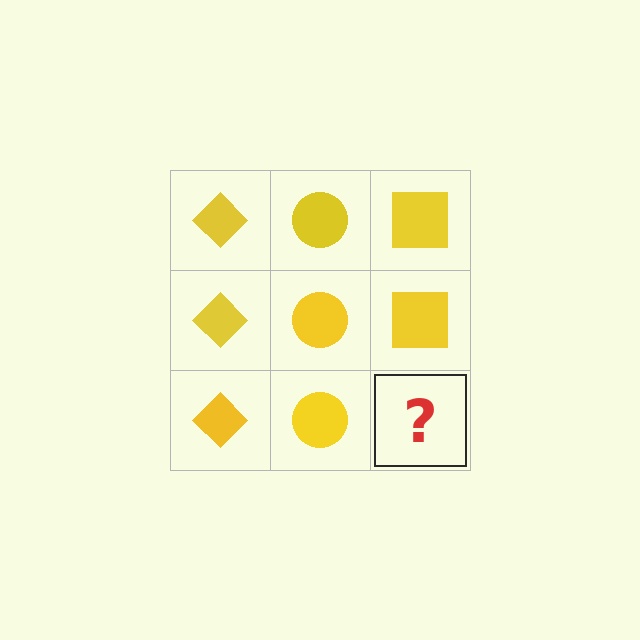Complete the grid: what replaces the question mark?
The question mark should be replaced with a yellow square.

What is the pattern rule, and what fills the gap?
The rule is that each column has a consistent shape. The gap should be filled with a yellow square.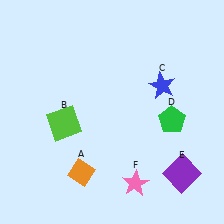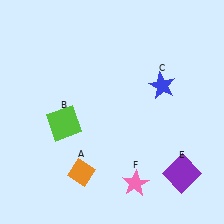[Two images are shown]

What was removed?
The green pentagon (D) was removed in Image 2.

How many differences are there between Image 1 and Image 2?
There is 1 difference between the two images.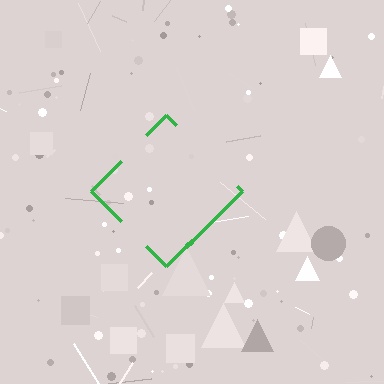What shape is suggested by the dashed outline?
The dashed outline suggests a diamond.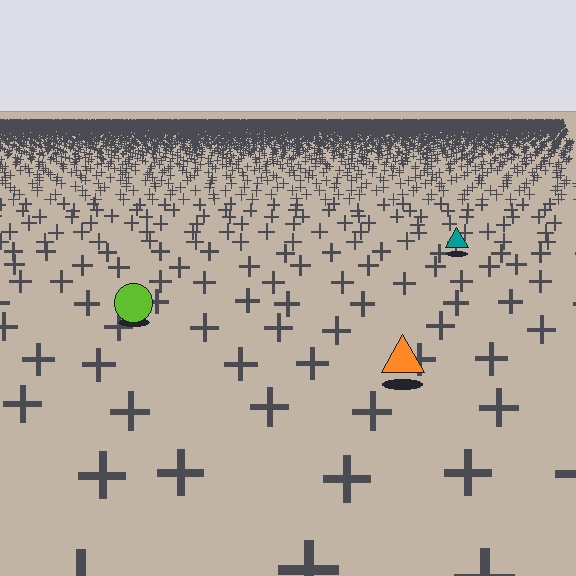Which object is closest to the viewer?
The orange triangle is closest. The texture marks near it are larger and more spread out.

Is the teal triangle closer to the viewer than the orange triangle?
No. The orange triangle is closer — you can tell from the texture gradient: the ground texture is coarser near it.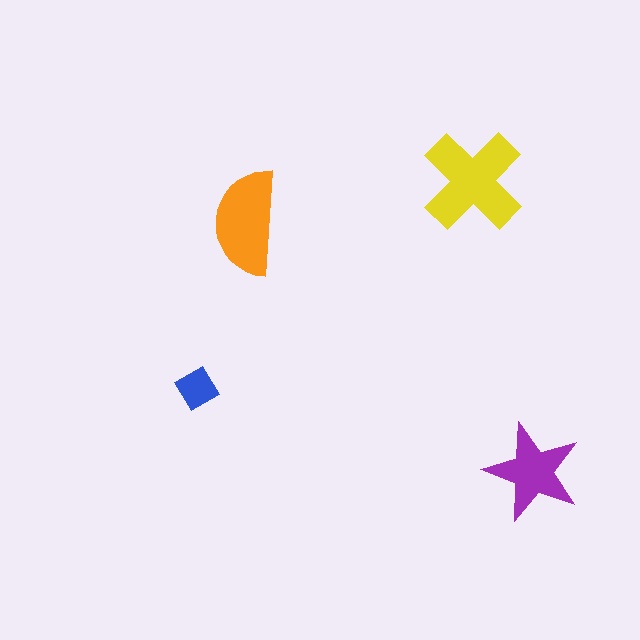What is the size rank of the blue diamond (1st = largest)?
4th.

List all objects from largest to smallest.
The yellow cross, the orange semicircle, the purple star, the blue diamond.